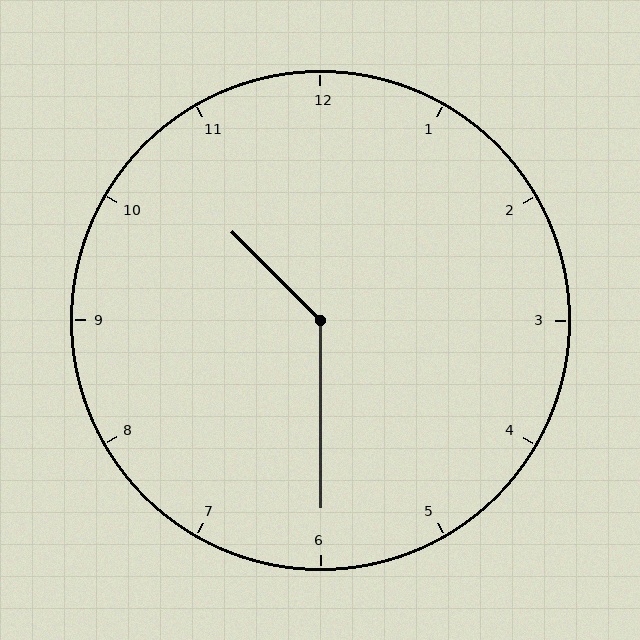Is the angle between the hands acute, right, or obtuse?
It is obtuse.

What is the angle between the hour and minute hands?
Approximately 135 degrees.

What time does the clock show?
10:30.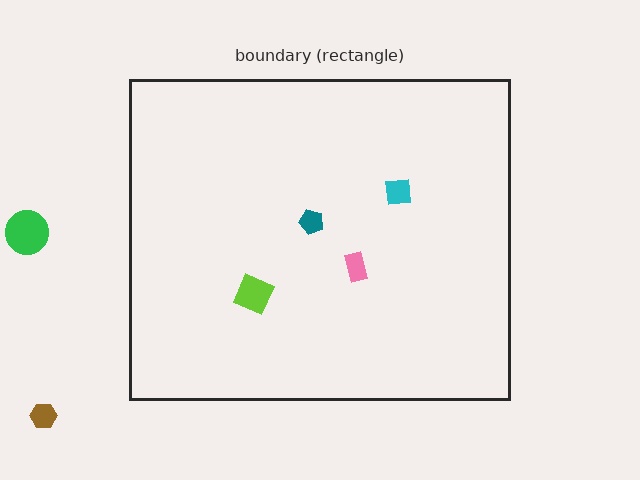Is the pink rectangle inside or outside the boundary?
Inside.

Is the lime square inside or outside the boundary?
Inside.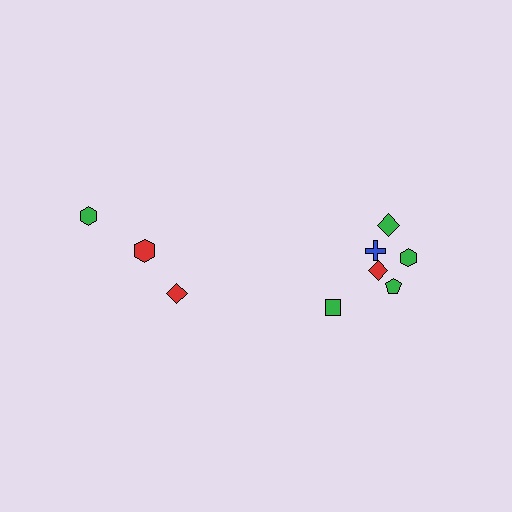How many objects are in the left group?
There are 3 objects.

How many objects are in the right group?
There are 6 objects.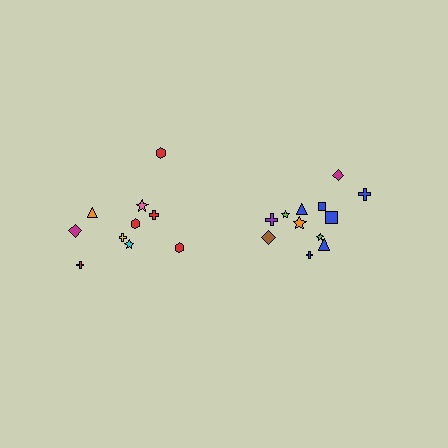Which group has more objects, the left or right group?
The right group.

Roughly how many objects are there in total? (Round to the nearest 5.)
Roughly 20 objects in total.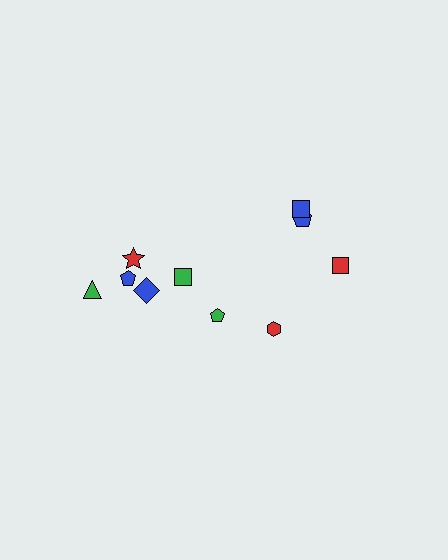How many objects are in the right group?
There are 4 objects.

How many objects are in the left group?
There are 6 objects.